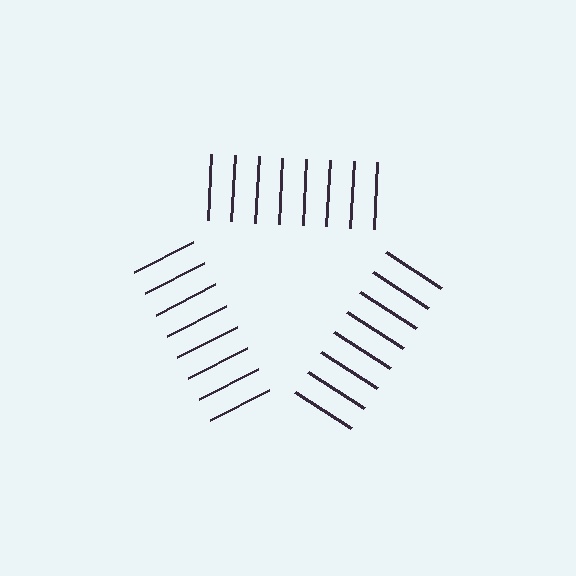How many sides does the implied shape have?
3 sides — the line-ends trace a triangle.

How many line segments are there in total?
24 — 8 along each of the 3 edges.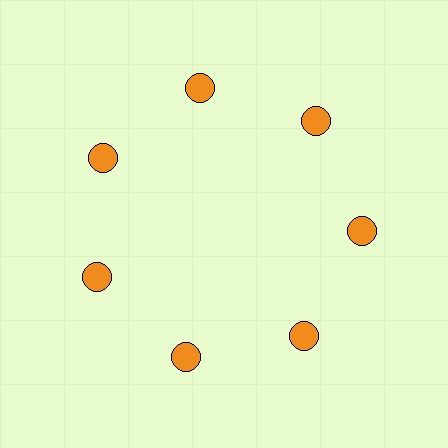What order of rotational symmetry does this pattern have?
This pattern has 7-fold rotational symmetry.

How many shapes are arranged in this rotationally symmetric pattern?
There are 7 shapes, arranged in 7 groups of 1.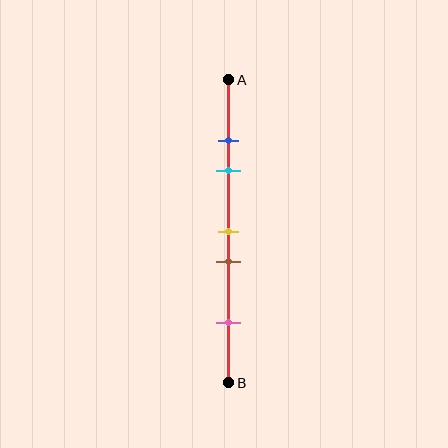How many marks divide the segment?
There are 5 marks dividing the segment.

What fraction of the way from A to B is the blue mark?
The blue mark is approximately 20% (0.2) of the way from A to B.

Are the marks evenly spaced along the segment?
No, the marks are not evenly spaced.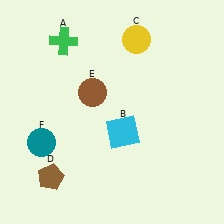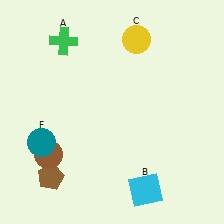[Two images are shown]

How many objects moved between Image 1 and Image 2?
2 objects moved between the two images.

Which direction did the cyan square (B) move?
The cyan square (B) moved down.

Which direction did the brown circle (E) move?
The brown circle (E) moved down.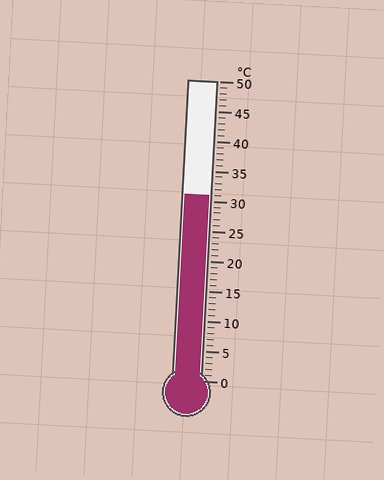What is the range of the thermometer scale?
The thermometer scale ranges from 0°C to 50°C.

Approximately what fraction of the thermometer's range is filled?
The thermometer is filled to approximately 60% of its range.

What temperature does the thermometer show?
The thermometer shows approximately 31°C.